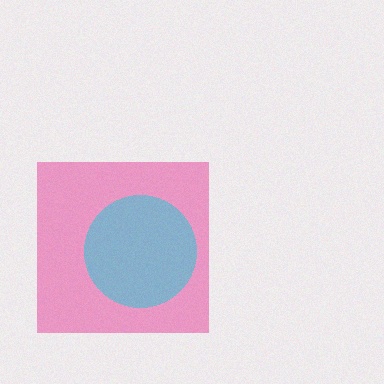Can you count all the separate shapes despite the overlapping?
Yes, there are 2 separate shapes.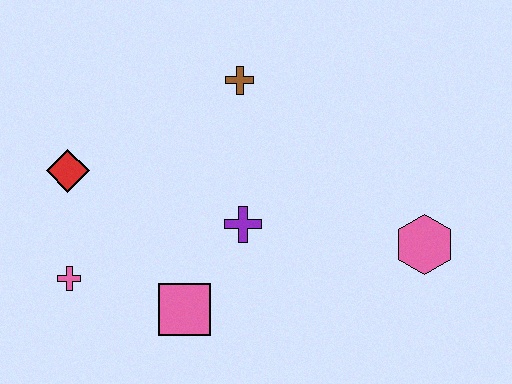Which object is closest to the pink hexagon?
The purple cross is closest to the pink hexagon.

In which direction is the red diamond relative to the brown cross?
The red diamond is to the left of the brown cross.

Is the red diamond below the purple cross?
No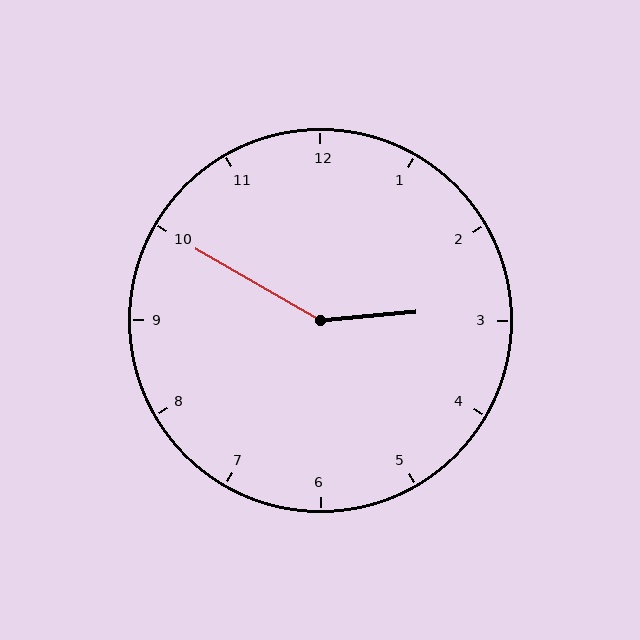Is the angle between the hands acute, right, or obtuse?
It is obtuse.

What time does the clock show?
2:50.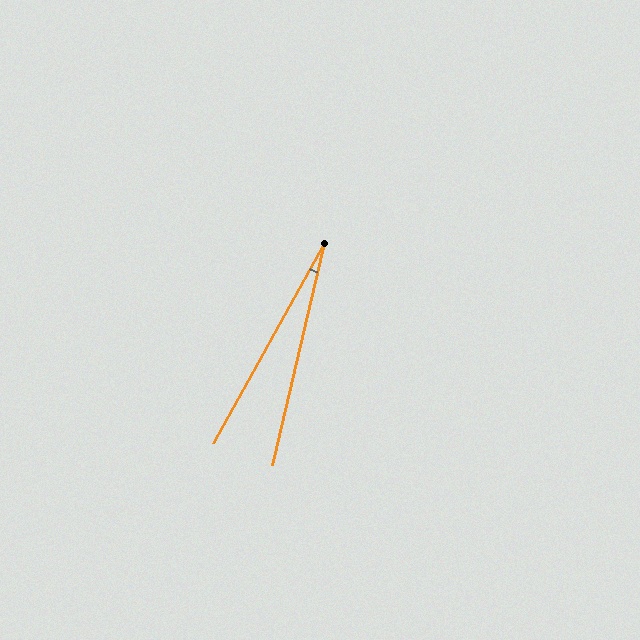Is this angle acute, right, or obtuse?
It is acute.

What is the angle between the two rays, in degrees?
Approximately 16 degrees.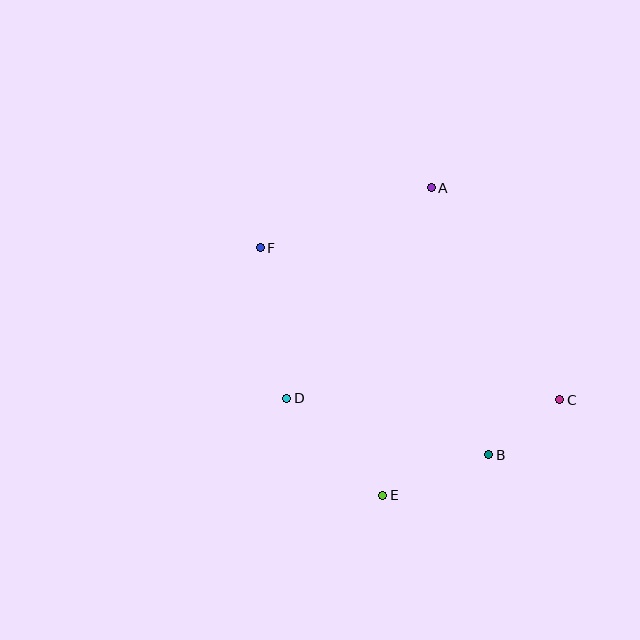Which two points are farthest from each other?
Points C and F are farthest from each other.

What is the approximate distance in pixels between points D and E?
The distance between D and E is approximately 137 pixels.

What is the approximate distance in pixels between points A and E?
The distance between A and E is approximately 312 pixels.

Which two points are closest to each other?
Points B and C are closest to each other.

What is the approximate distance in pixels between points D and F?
The distance between D and F is approximately 153 pixels.